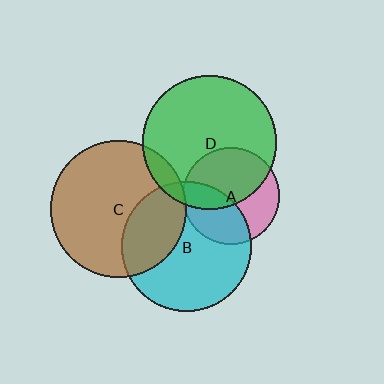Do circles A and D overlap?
Yes.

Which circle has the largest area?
Circle C (brown).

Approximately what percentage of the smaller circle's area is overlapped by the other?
Approximately 55%.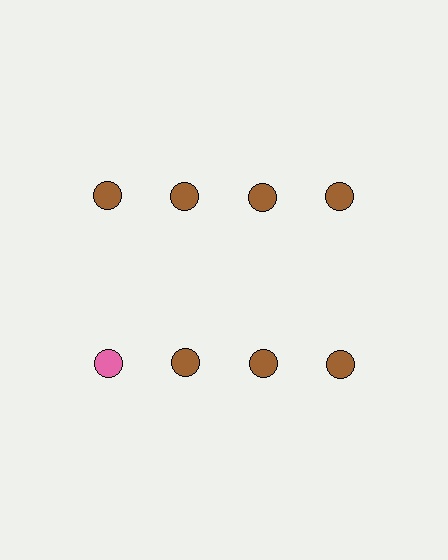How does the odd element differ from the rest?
It has a different color: pink instead of brown.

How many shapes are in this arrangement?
There are 8 shapes arranged in a grid pattern.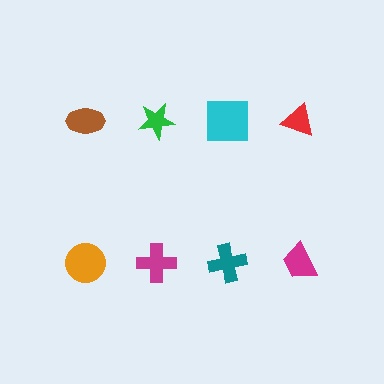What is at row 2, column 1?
An orange circle.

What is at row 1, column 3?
A cyan square.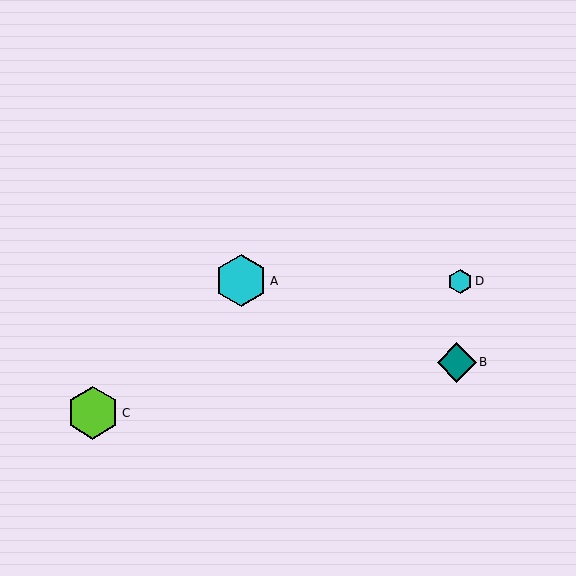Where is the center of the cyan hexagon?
The center of the cyan hexagon is at (241, 281).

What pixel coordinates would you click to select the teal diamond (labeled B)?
Click at (457, 362) to select the teal diamond B.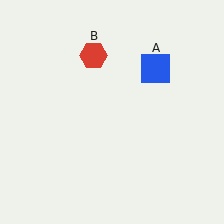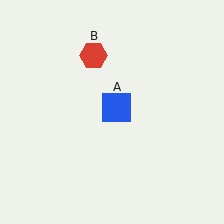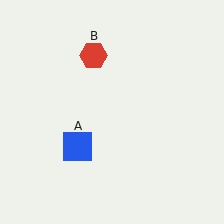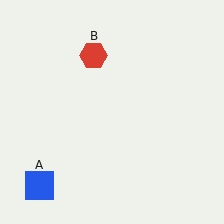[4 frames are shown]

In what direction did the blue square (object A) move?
The blue square (object A) moved down and to the left.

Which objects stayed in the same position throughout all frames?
Red hexagon (object B) remained stationary.